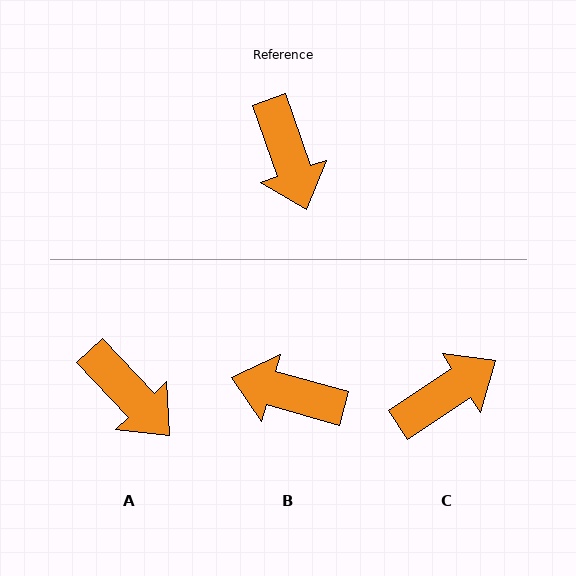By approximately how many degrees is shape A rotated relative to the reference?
Approximately 25 degrees counter-clockwise.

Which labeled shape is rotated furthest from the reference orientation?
B, about 124 degrees away.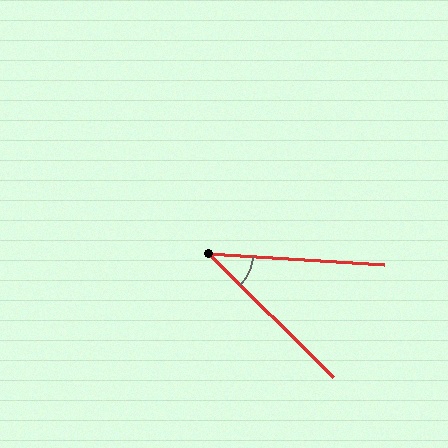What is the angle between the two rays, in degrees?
Approximately 41 degrees.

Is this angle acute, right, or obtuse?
It is acute.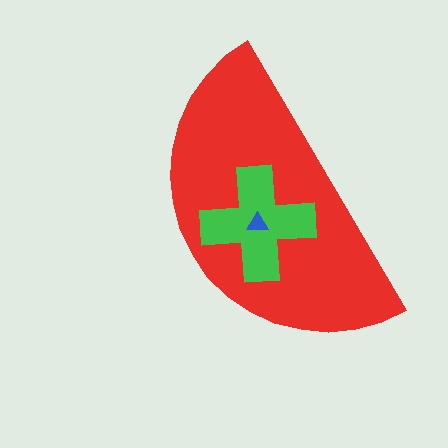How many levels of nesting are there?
3.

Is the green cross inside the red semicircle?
Yes.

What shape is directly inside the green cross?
The blue triangle.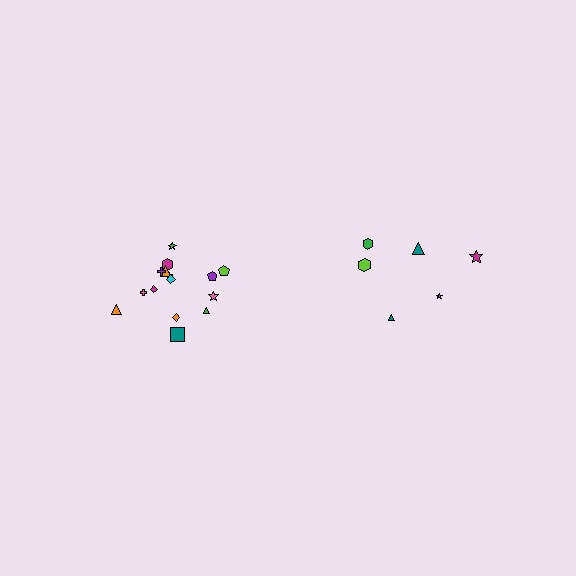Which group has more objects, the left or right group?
The left group.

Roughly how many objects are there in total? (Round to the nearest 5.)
Roughly 20 objects in total.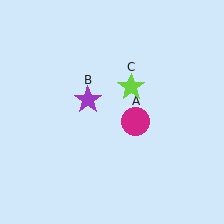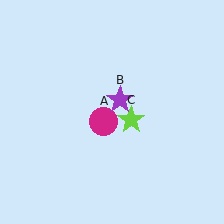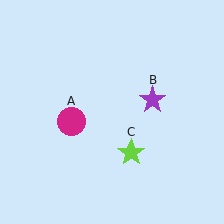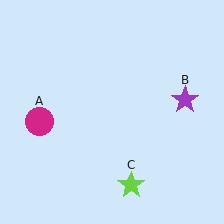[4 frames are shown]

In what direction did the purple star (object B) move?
The purple star (object B) moved right.